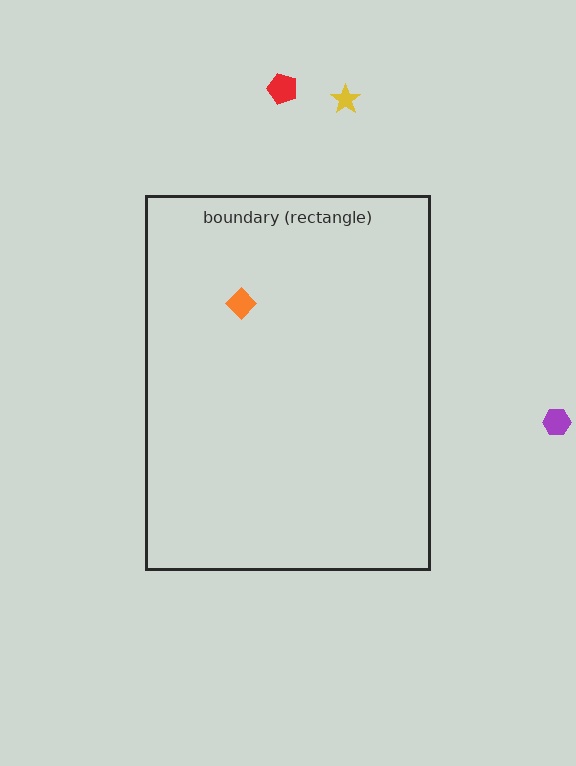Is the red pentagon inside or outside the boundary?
Outside.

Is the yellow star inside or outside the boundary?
Outside.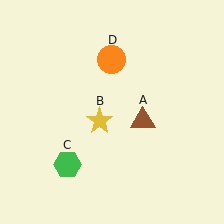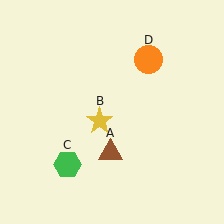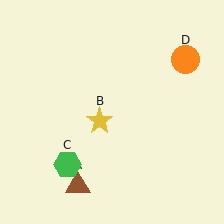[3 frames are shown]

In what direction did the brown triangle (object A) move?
The brown triangle (object A) moved down and to the left.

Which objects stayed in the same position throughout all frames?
Yellow star (object B) and green hexagon (object C) remained stationary.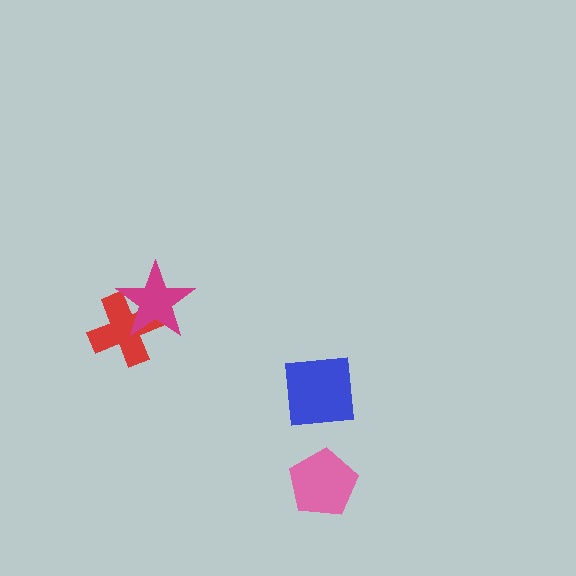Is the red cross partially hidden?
Yes, it is partially covered by another shape.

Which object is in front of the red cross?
The magenta star is in front of the red cross.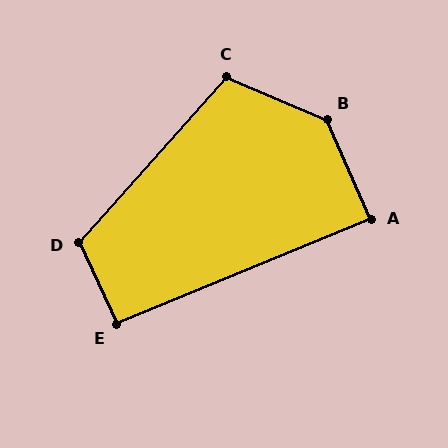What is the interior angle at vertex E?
Approximately 93 degrees (approximately right).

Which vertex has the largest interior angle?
B, at approximately 136 degrees.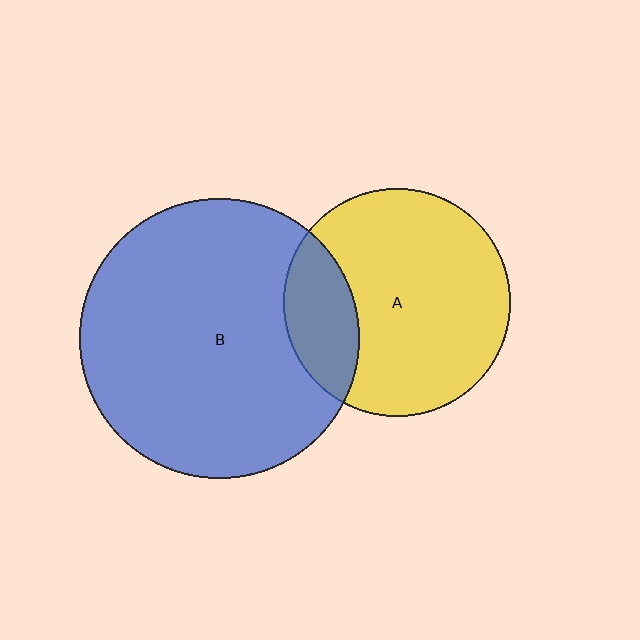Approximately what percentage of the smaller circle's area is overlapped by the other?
Approximately 20%.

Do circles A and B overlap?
Yes.